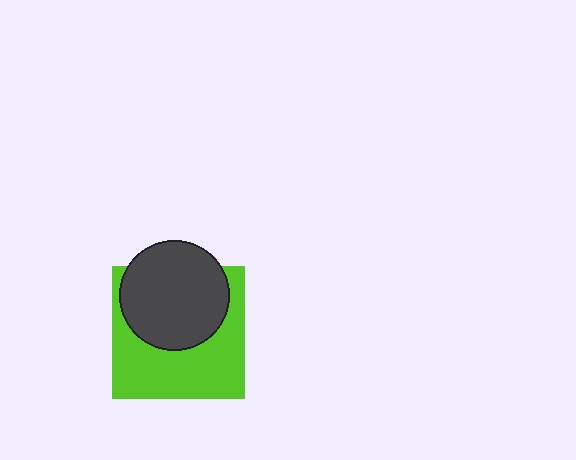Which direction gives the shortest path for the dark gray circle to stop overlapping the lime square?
Moving up gives the shortest separation.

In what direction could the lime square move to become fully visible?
The lime square could move down. That would shift it out from behind the dark gray circle entirely.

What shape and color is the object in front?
The object in front is a dark gray circle.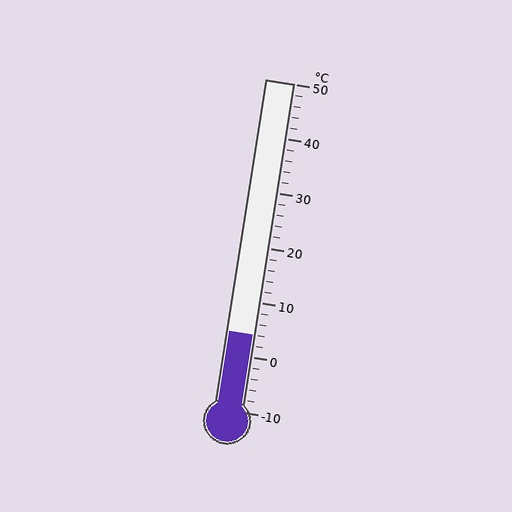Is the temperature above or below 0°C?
The temperature is above 0°C.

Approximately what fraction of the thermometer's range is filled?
The thermometer is filled to approximately 25% of its range.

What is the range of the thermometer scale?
The thermometer scale ranges from -10°C to 50°C.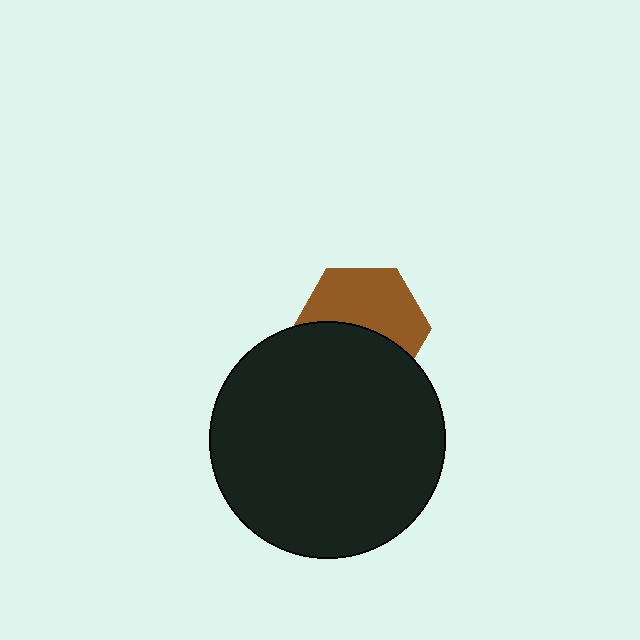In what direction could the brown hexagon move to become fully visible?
The brown hexagon could move up. That would shift it out from behind the black circle entirely.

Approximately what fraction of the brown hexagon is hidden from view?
Roughly 46% of the brown hexagon is hidden behind the black circle.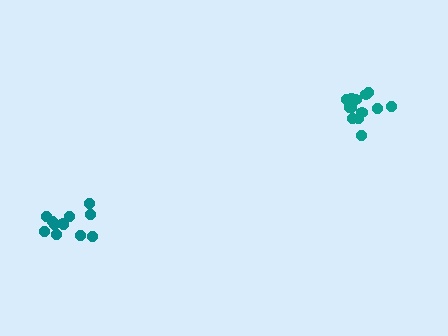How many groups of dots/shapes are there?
There are 2 groups.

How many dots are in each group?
Group 1: 14 dots, Group 2: 12 dots (26 total).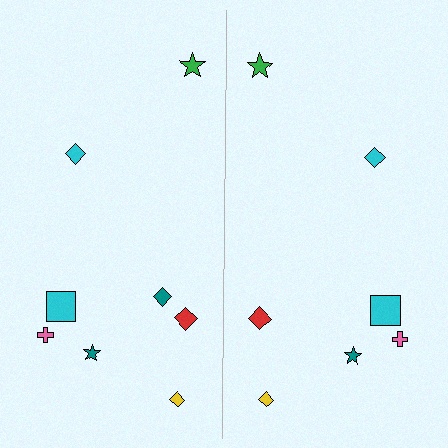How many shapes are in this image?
There are 15 shapes in this image.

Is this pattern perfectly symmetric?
No, the pattern is not perfectly symmetric. A teal diamond is missing from the right side.